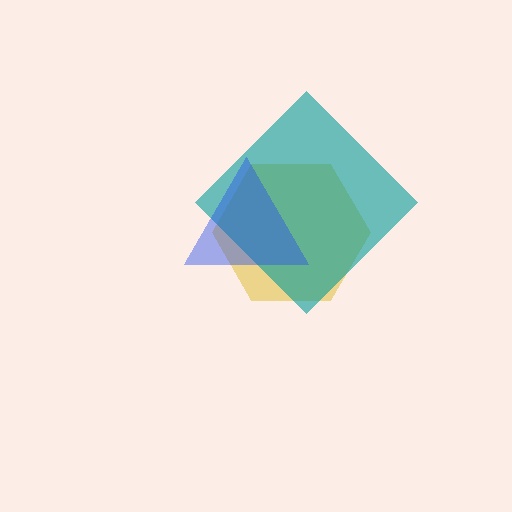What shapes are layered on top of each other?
The layered shapes are: a yellow hexagon, a teal diamond, a blue triangle.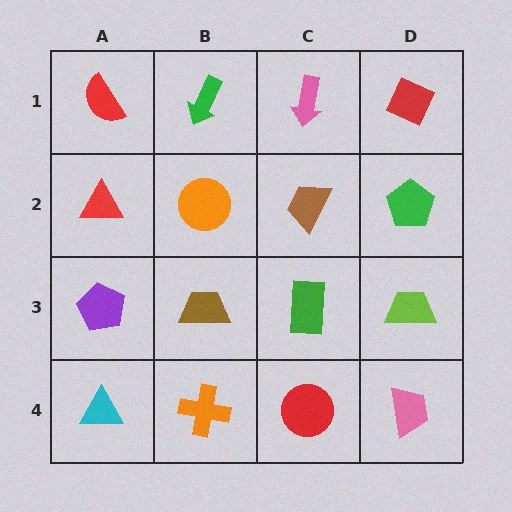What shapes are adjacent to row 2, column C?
A pink arrow (row 1, column C), a green rectangle (row 3, column C), an orange circle (row 2, column B), a green pentagon (row 2, column D).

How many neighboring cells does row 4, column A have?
2.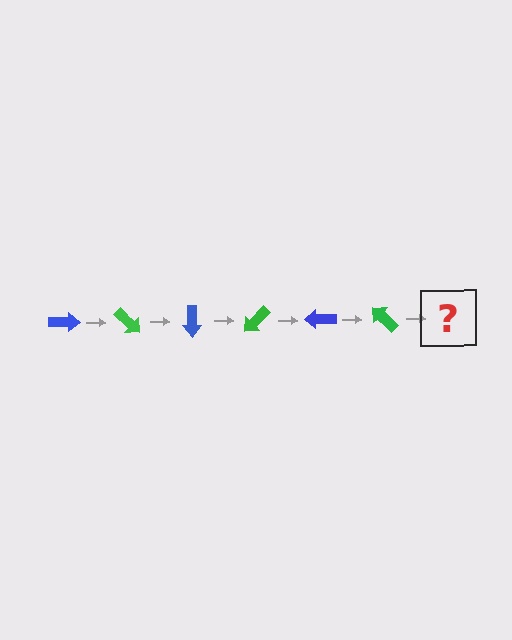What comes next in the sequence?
The next element should be a blue arrow, rotated 270 degrees from the start.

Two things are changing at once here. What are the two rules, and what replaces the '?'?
The two rules are that it rotates 45 degrees each step and the color cycles through blue and green. The '?' should be a blue arrow, rotated 270 degrees from the start.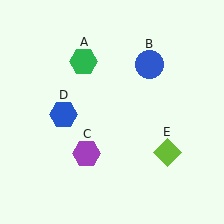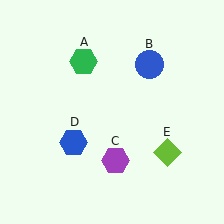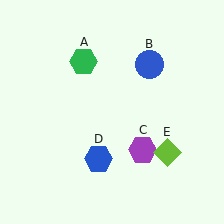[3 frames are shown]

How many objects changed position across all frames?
2 objects changed position: purple hexagon (object C), blue hexagon (object D).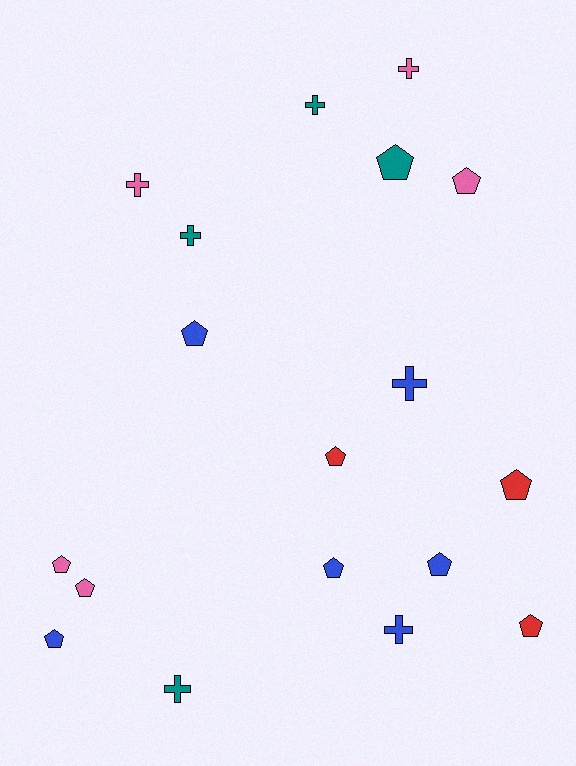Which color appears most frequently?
Blue, with 6 objects.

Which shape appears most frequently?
Pentagon, with 11 objects.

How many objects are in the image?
There are 18 objects.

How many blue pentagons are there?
There are 4 blue pentagons.